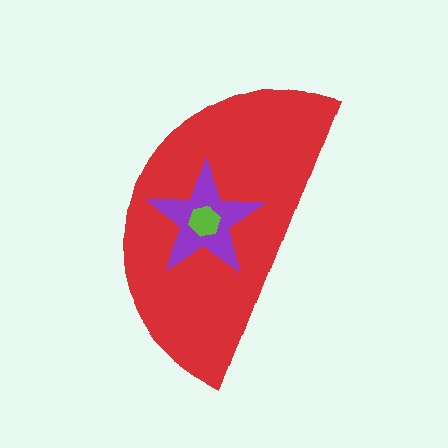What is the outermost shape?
The red semicircle.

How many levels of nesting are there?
3.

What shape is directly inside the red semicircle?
The purple star.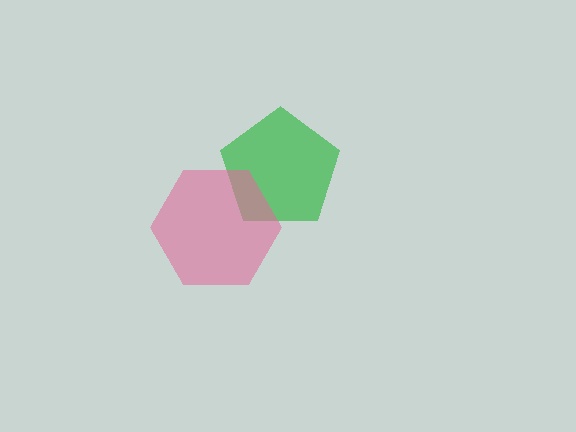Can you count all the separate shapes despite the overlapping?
Yes, there are 2 separate shapes.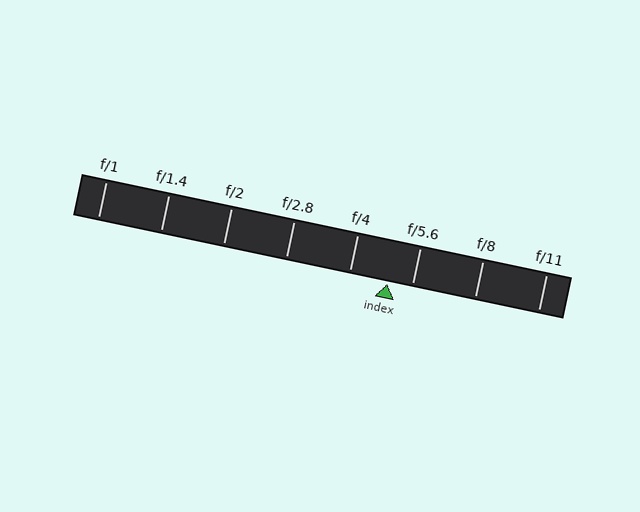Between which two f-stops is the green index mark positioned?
The index mark is between f/4 and f/5.6.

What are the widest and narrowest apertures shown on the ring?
The widest aperture shown is f/1 and the narrowest is f/11.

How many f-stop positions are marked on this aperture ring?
There are 8 f-stop positions marked.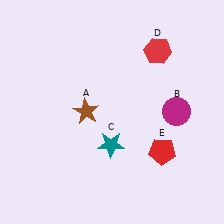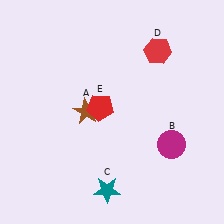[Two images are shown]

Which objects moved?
The objects that moved are: the magenta circle (B), the teal star (C), the red pentagon (E).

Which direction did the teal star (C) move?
The teal star (C) moved down.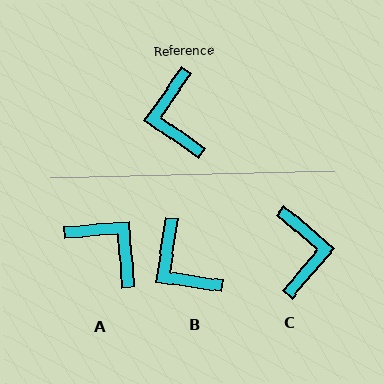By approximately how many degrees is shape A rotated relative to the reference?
Approximately 141 degrees clockwise.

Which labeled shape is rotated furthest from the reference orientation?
C, about 175 degrees away.